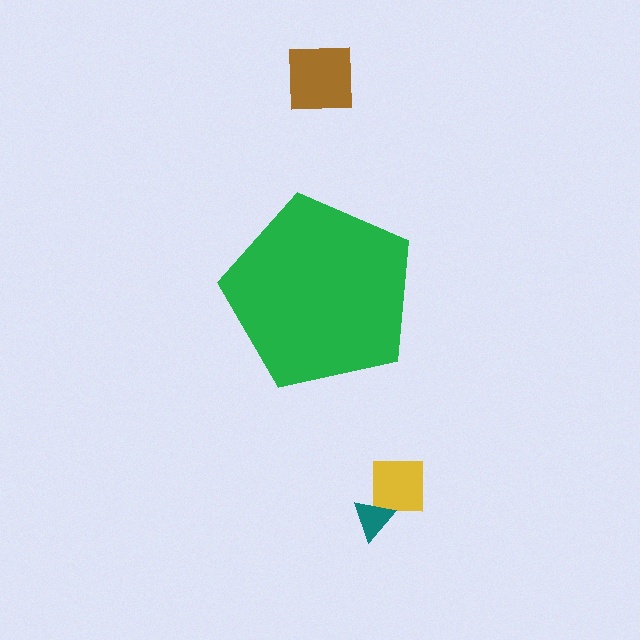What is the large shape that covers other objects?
A green pentagon.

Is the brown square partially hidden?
No, the brown square is fully visible.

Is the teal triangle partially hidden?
No, the teal triangle is fully visible.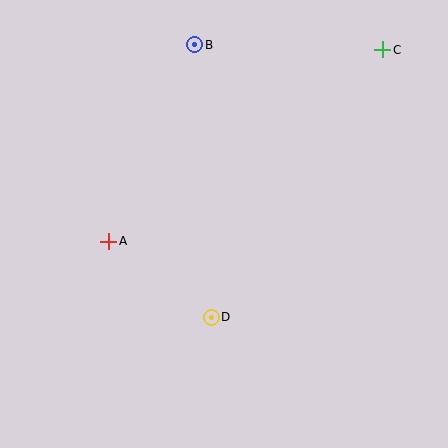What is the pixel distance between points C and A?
The distance between C and A is 334 pixels.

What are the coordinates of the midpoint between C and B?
The midpoint between C and B is at (289, 47).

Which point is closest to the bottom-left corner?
Point A is closest to the bottom-left corner.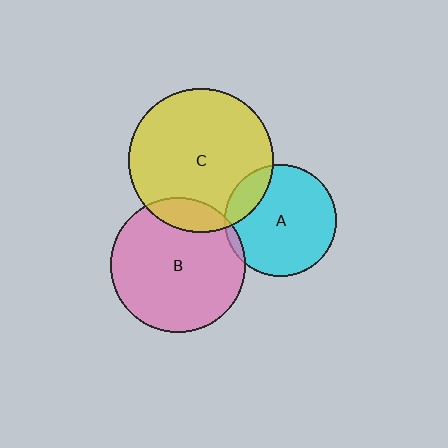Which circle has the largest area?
Circle C (yellow).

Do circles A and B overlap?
Yes.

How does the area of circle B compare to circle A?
Approximately 1.5 times.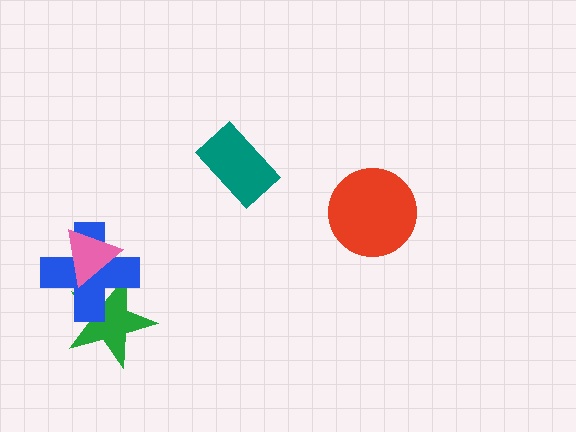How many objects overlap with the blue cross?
2 objects overlap with the blue cross.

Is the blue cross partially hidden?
Yes, it is partially covered by another shape.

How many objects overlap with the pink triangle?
2 objects overlap with the pink triangle.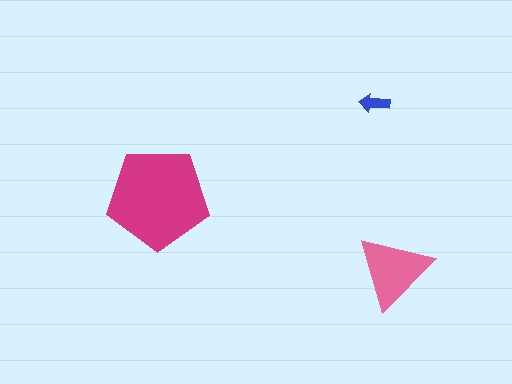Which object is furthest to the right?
The pink triangle is rightmost.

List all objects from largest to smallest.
The magenta pentagon, the pink triangle, the blue arrow.